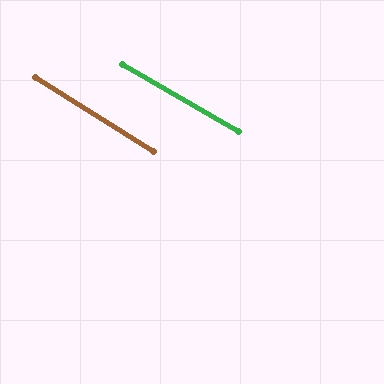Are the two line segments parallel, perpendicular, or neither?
Parallel — their directions differ by only 1.9°.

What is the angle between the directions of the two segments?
Approximately 2 degrees.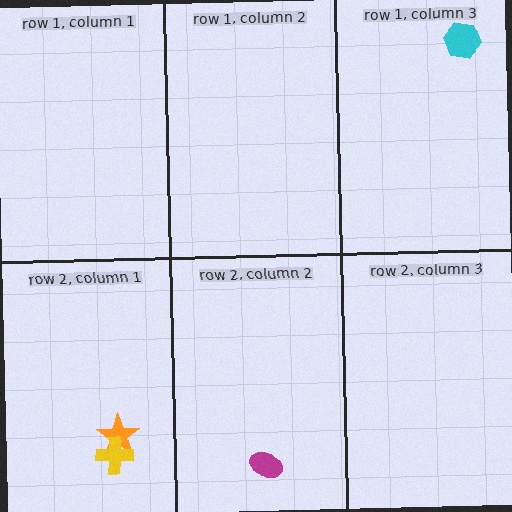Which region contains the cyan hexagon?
The row 1, column 3 region.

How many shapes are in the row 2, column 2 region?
1.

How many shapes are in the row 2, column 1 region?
2.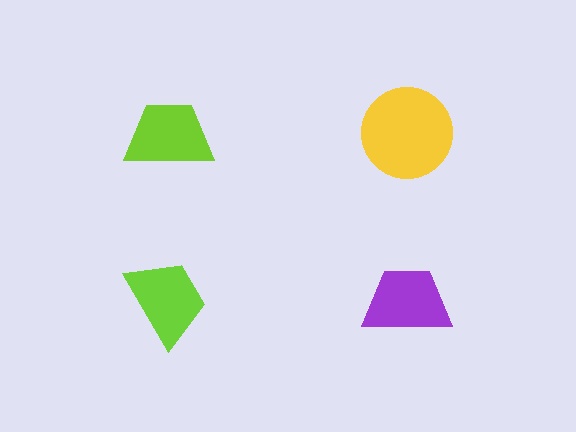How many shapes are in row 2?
2 shapes.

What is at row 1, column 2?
A yellow circle.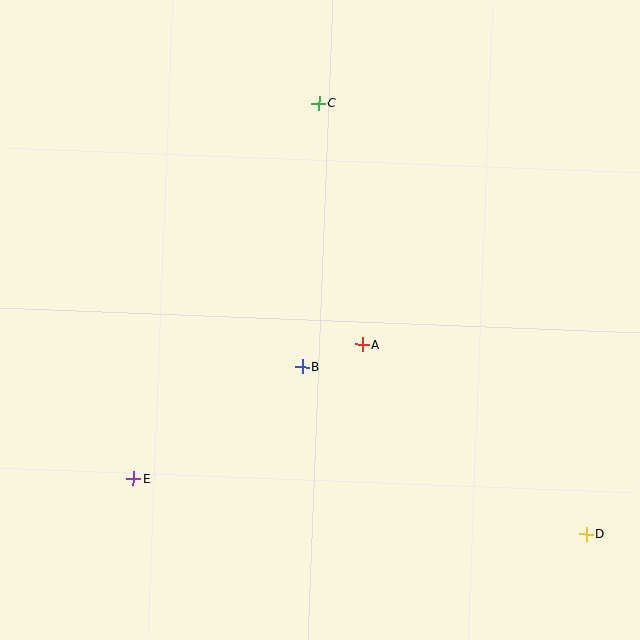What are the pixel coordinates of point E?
Point E is at (133, 479).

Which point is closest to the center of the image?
Point A at (362, 344) is closest to the center.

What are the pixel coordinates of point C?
Point C is at (319, 103).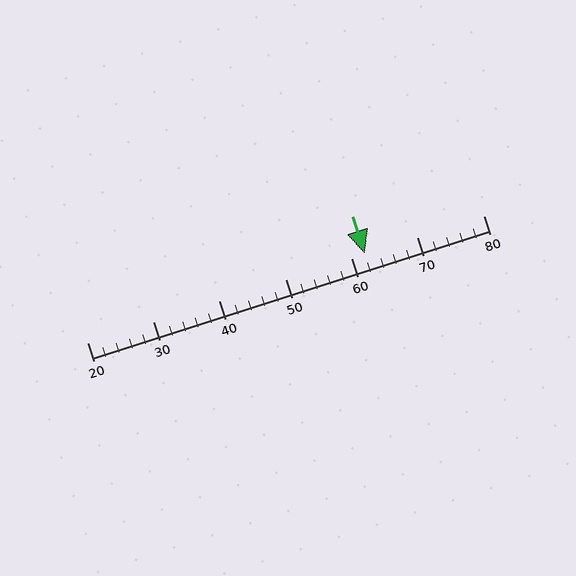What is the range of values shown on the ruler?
The ruler shows values from 20 to 80.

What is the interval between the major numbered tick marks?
The major tick marks are spaced 10 units apart.